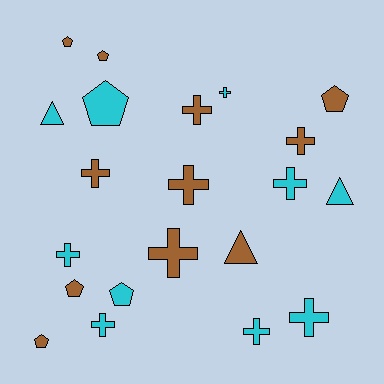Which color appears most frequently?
Brown, with 11 objects.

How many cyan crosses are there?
There are 6 cyan crosses.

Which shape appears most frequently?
Cross, with 11 objects.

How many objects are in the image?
There are 21 objects.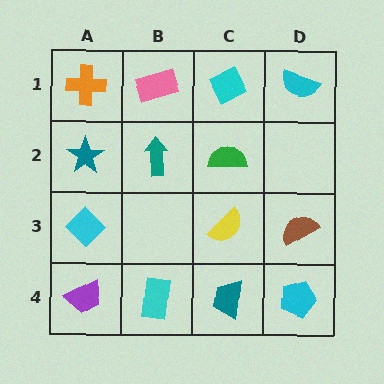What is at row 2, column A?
A teal star.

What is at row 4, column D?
A cyan pentagon.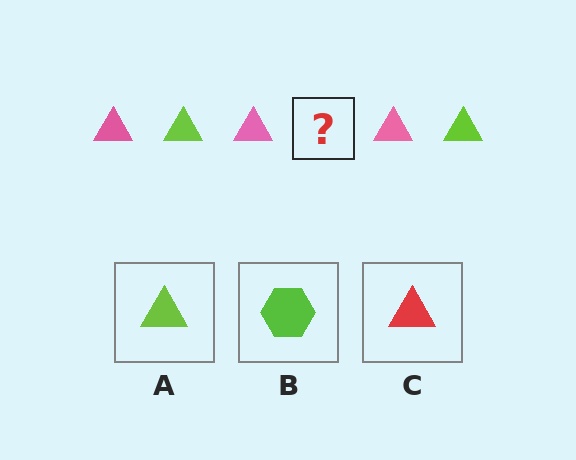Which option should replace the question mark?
Option A.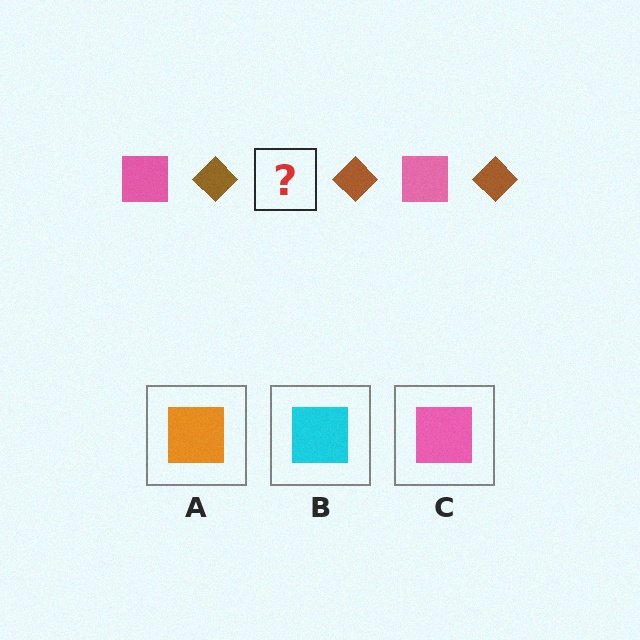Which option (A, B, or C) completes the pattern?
C.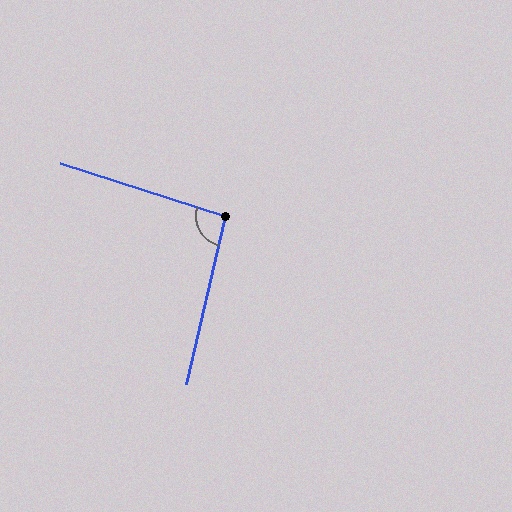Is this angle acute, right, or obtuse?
It is approximately a right angle.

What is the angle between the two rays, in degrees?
Approximately 95 degrees.